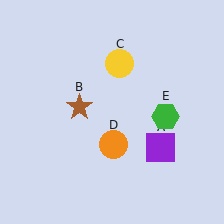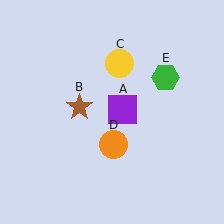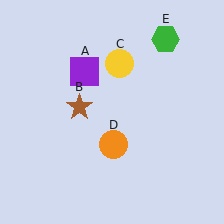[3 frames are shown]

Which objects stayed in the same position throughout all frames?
Brown star (object B) and yellow circle (object C) and orange circle (object D) remained stationary.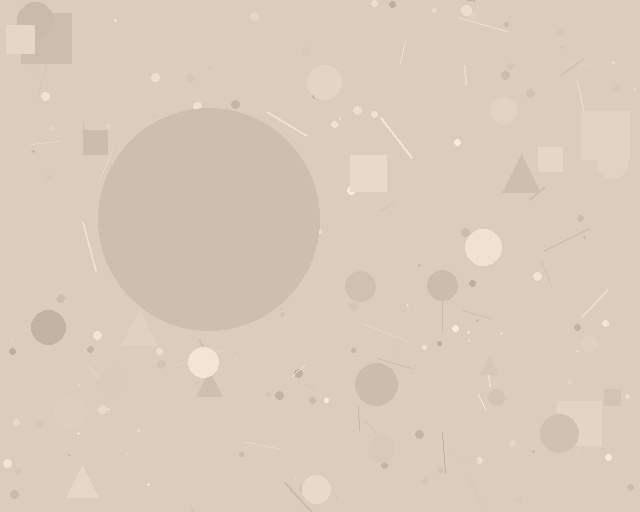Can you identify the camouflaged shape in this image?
The camouflaged shape is a circle.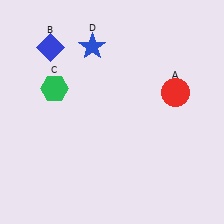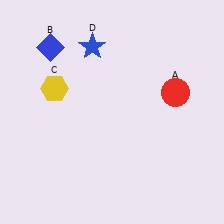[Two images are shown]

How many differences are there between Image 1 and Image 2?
There is 1 difference between the two images.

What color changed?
The hexagon (C) changed from green in Image 1 to yellow in Image 2.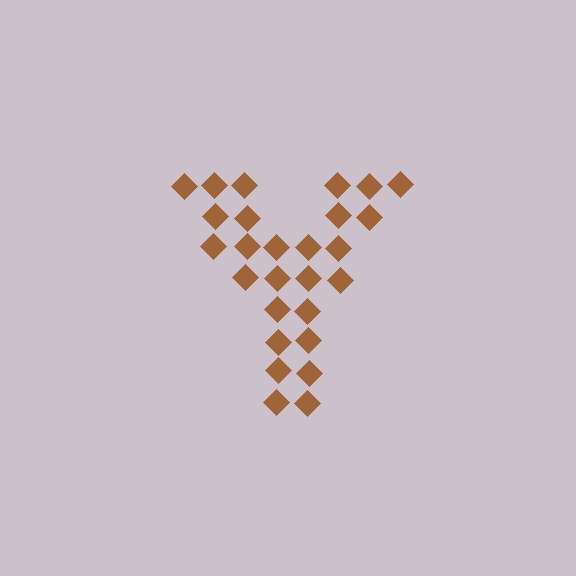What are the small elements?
The small elements are diamonds.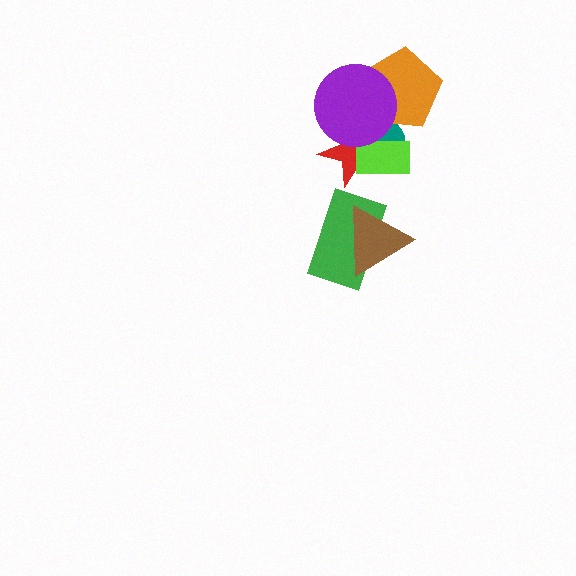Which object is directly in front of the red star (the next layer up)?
The lime rectangle is directly in front of the red star.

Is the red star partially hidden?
Yes, it is partially covered by another shape.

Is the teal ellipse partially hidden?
Yes, it is partially covered by another shape.